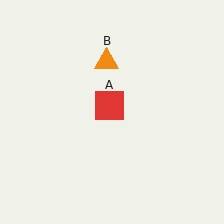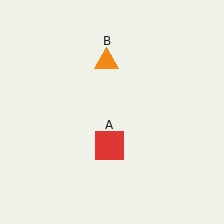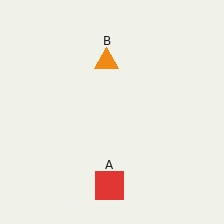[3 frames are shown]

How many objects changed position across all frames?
1 object changed position: red square (object A).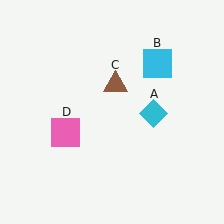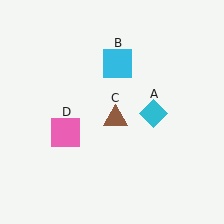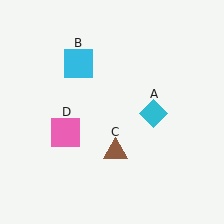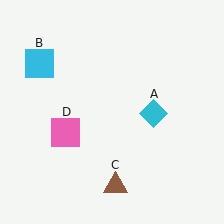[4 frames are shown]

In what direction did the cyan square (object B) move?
The cyan square (object B) moved left.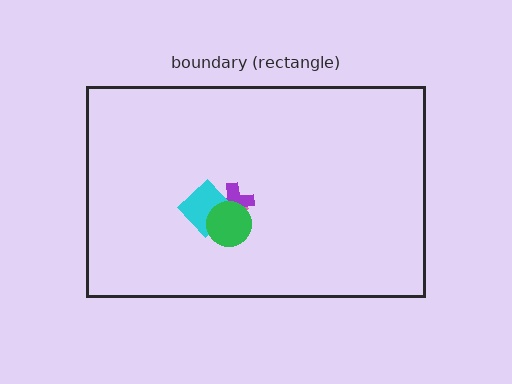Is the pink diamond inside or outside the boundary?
Inside.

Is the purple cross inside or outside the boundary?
Inside.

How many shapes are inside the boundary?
4 inside, 0 outside.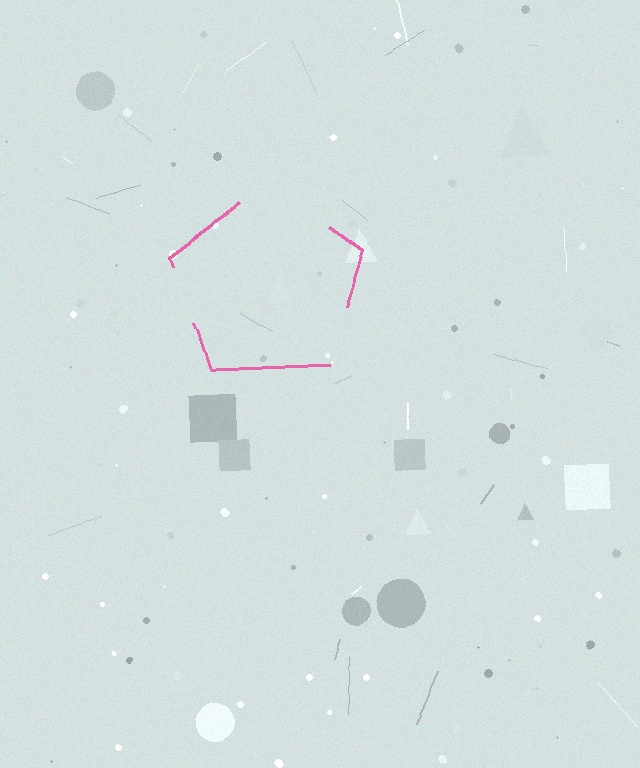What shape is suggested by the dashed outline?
The dashed outline suggests a pentagon.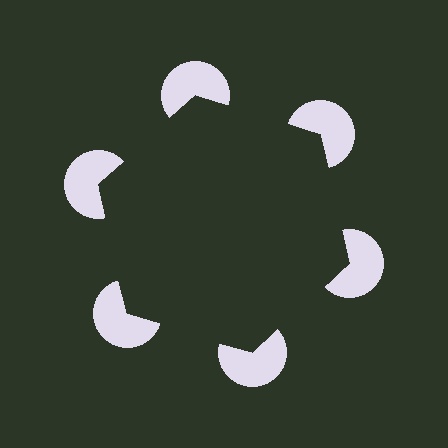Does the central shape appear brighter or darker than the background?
It typically appears slightly darker than the background, even though no actual brightness change is drawn.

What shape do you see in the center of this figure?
An illusory hexagon — its edges are inferred from the aligned wedge cuts in the pac-man discs, not physically drawn.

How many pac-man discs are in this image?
There are 6 — one at each vertex of the illusory hexagon.